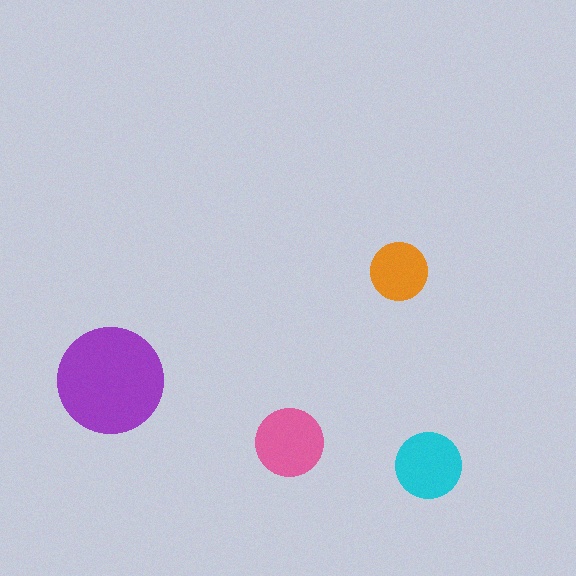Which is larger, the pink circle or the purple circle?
The purple one.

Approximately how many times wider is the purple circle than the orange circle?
About 2 times wider.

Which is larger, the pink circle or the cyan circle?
The pink one.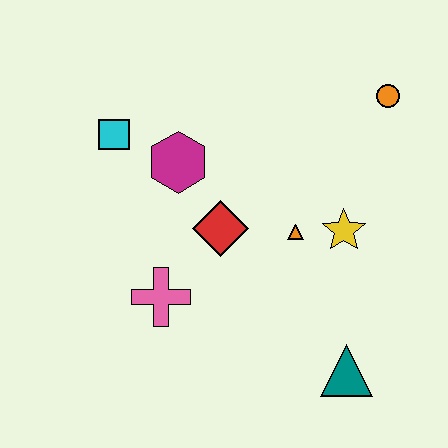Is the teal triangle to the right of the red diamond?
Yes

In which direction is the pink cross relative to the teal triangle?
The pink cross is to the left of the teal triangle.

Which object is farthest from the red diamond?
The orange circle is farthest from the red diamond.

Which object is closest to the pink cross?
The red diamond is closest to the pink cross.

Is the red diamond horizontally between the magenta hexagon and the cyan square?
No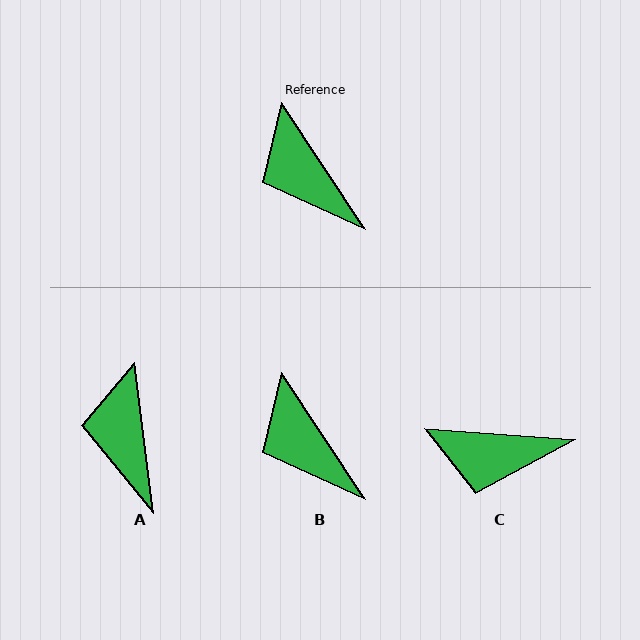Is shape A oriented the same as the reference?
No, it is off by about 26 degrees.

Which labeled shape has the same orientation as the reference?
B.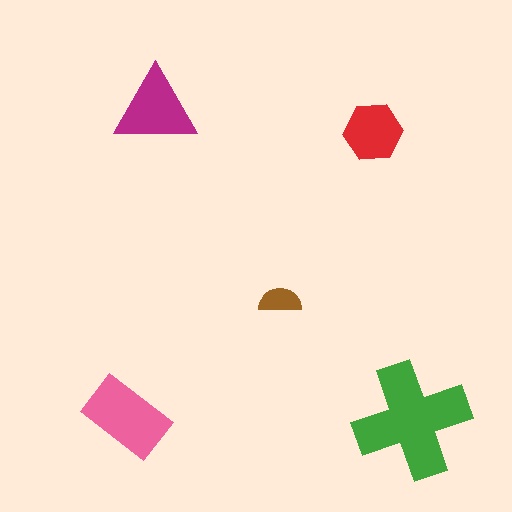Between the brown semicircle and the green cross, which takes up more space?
The green cross.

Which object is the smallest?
The brown semicircle.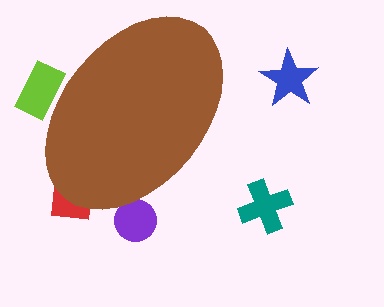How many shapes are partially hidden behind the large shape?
3 shapes are partially hidden.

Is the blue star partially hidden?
No, the blue star is fully visible.